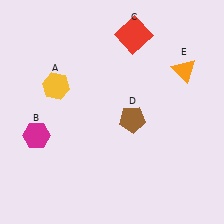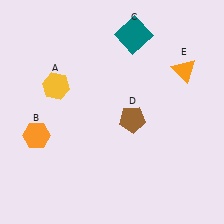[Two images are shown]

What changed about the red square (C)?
In Image 1, C is red. In Image 2, it changed to teal.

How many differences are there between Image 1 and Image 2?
There are 2 differences between the two images.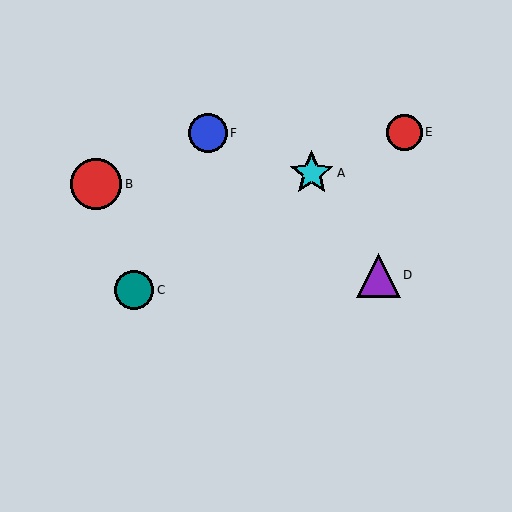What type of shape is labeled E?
Shape E is a red circle.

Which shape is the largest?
The red circle (labeled B) is the largest.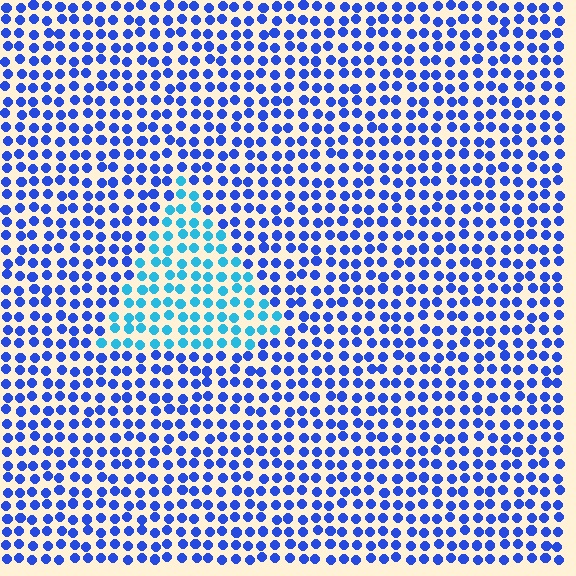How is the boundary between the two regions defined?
The boundary is defined purely by a slight shift in hue (about 37 degrees). Spacing, size, and orientation are identical on both sides.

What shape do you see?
I see a triangle.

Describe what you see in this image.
The image is filled with small blue elements in a uniform arrangement. A triangle-shaped region is visible where the elements are tinted to a slightly different hue, forming a subtle color boundary.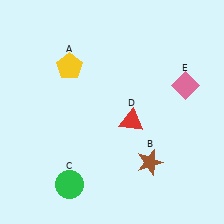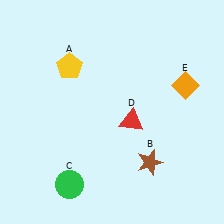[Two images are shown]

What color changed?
The diamond (E) changed from pink in Image 1 to orange in Image 2.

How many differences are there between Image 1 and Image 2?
There is 1 difference between the two images.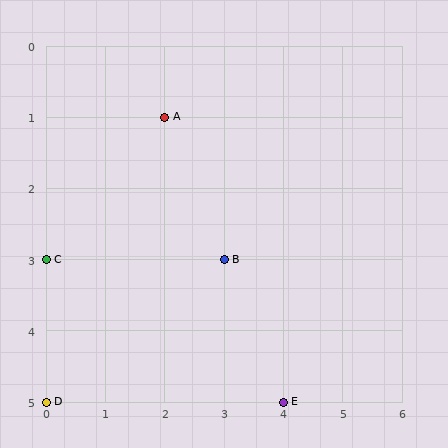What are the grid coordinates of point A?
Point A is at grid coordinates (2, 1).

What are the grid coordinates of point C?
Point C is at grid coordinates (0, 3).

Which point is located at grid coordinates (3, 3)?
Point B is at (3, 3).